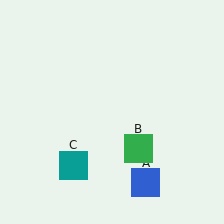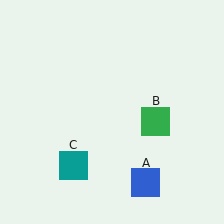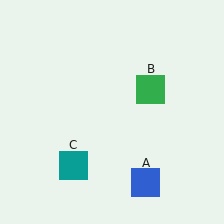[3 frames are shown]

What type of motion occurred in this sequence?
The green square (object B) rotated counterclockwise around the center of the scene.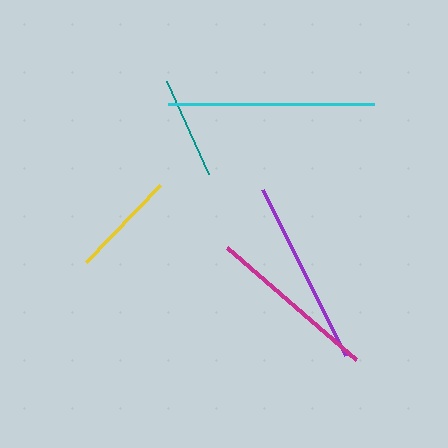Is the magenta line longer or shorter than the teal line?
The magenta line is longer than the teal line.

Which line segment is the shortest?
The teal line is the shortest at approximately 102 pixels.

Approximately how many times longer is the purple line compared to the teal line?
The purple line is approximately 1.8 times the length of the teal line.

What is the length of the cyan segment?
The cyan segment is approximately 207 pixels long.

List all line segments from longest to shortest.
From longest to shortest: cyan, purple, magenta, yellow, teal.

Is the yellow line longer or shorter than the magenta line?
The magenta line is longer than the yellow line.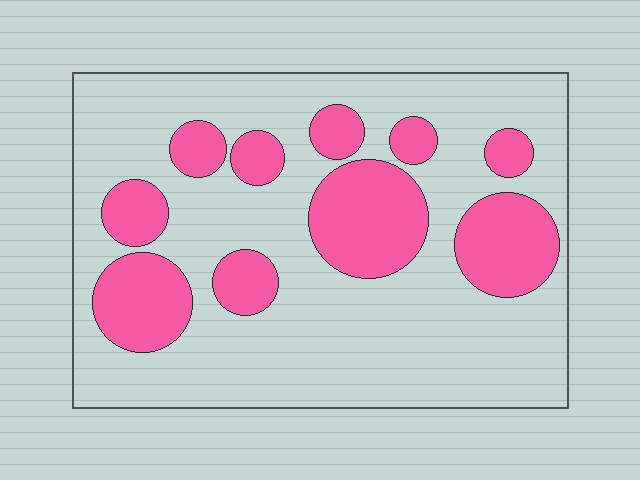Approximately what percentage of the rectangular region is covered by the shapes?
Approximately 30%.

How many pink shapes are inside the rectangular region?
10.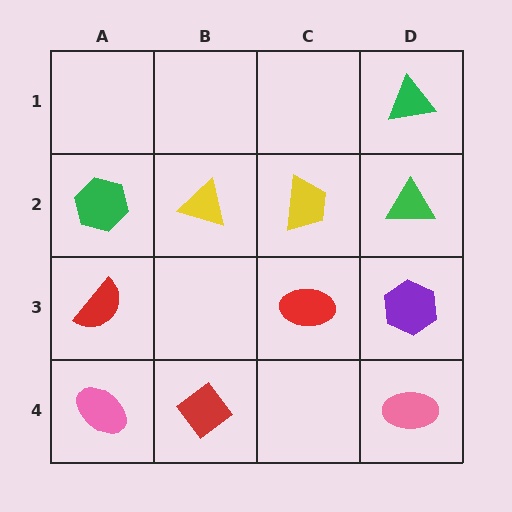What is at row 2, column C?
A yellow trapezoid.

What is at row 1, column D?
A green triangle.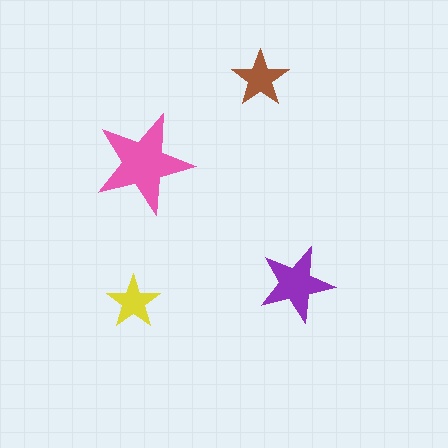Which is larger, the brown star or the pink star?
The pink one.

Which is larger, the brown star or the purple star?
The purple one.